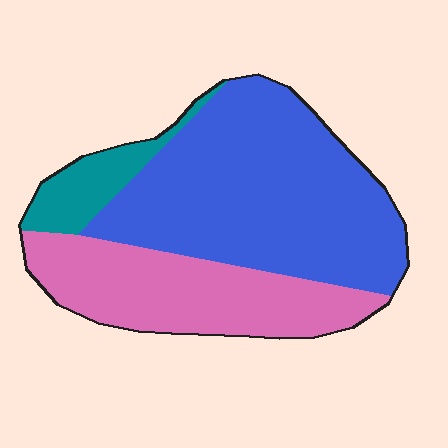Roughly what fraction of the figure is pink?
Pink covers 33% of the figure.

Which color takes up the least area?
Teal, at roughly 10%.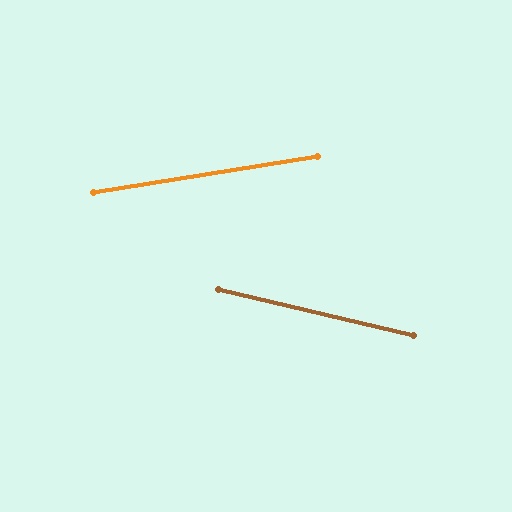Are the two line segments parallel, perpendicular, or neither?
Neither parallel nor perpendicular — they differ by about 22°.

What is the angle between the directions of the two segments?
Approximately 22 degrees.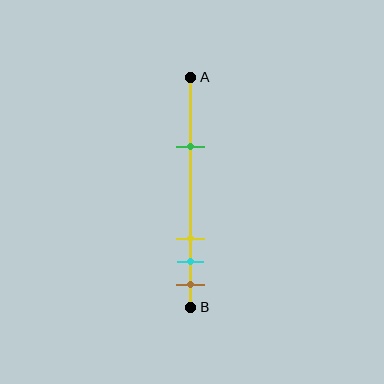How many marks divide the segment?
There are 4 marks dividing the segment.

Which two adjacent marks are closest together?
The cyan and brown marks are the closest adjacent pair.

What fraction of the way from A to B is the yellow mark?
The yellow mark is approximately 70% (0.7) of the way from A to B.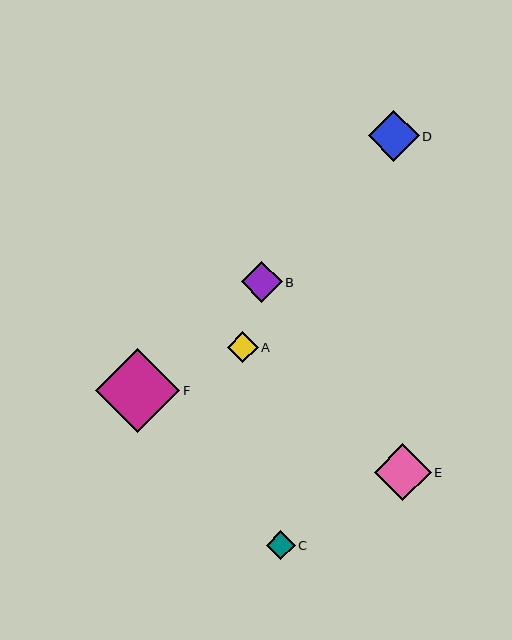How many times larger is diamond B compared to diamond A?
Diamond B is approximately 1.3 times the size of diamond A.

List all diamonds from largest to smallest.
From largest to smallest: F, E, D, B, A, C.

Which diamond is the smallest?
Diamond C is the smallest with a size of approximately 29 pixels.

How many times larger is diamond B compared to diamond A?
Diamond B is approximately 1.3 times the size of diamond A.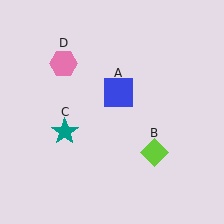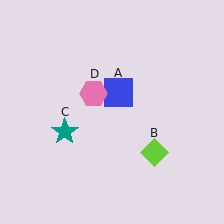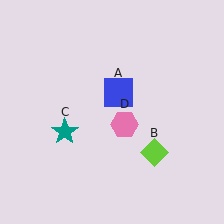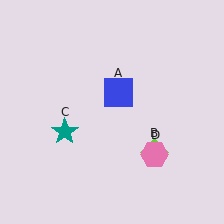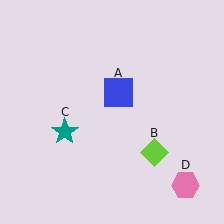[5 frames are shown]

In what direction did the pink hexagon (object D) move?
The pink hexagon (object D) moved down and to the right.